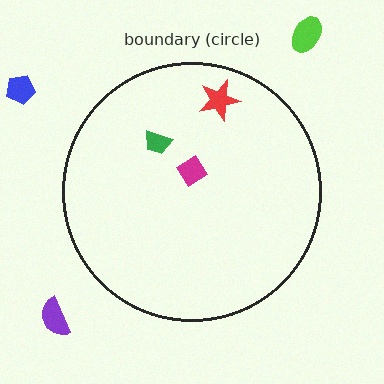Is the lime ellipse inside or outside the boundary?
Outside.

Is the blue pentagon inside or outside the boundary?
Outside.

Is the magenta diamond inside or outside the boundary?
Inside.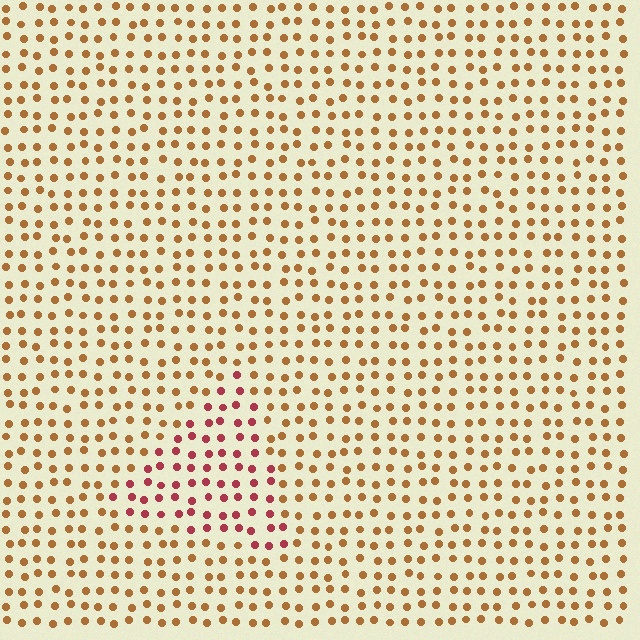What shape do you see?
I see a triangle.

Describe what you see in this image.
The image is filled with small brown elements in a uniform arrangement. A triangle-shaped region is visible where the elements are tinted to a slightly different hue, forming a subtle color boundary.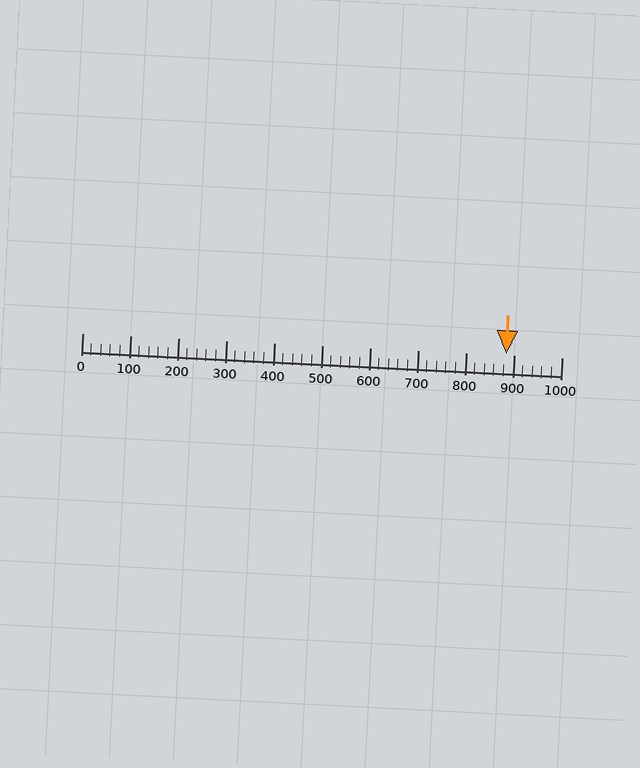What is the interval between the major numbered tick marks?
The major tick marks are spaced 100 units apart.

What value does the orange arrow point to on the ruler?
The orange arrow points to approximately 885.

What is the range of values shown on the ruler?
The ruler shows values from 0 to 1000.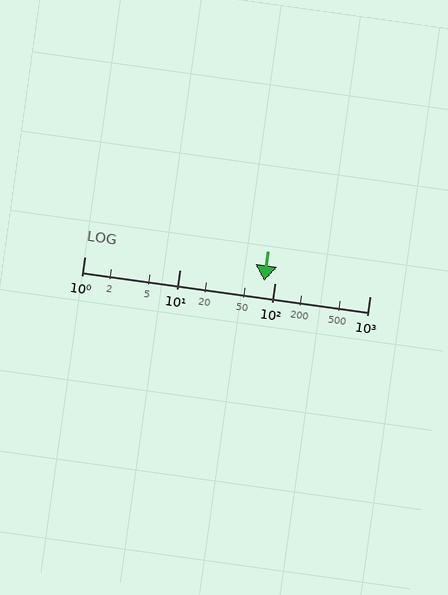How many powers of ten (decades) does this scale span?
The scale spans 3 decades, from 1 to 1000.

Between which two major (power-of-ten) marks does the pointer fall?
The pointer is between 10 and 100.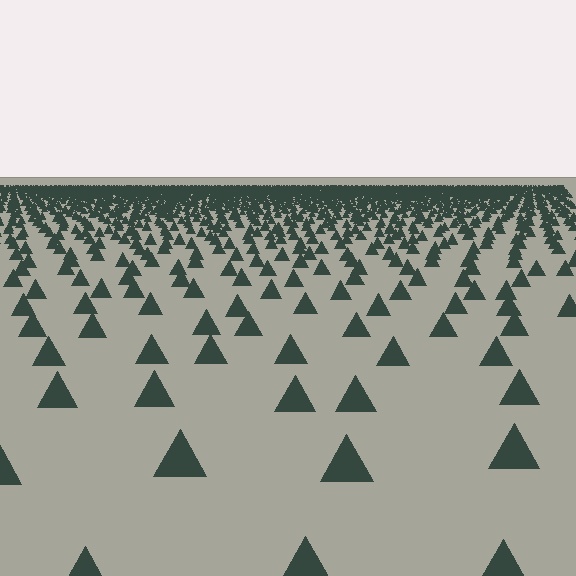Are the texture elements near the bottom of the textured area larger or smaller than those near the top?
Larger. Near the bottom, elements are closer to the viewer and appear at a bigger on-screen size.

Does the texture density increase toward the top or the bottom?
Density increases toward the top.